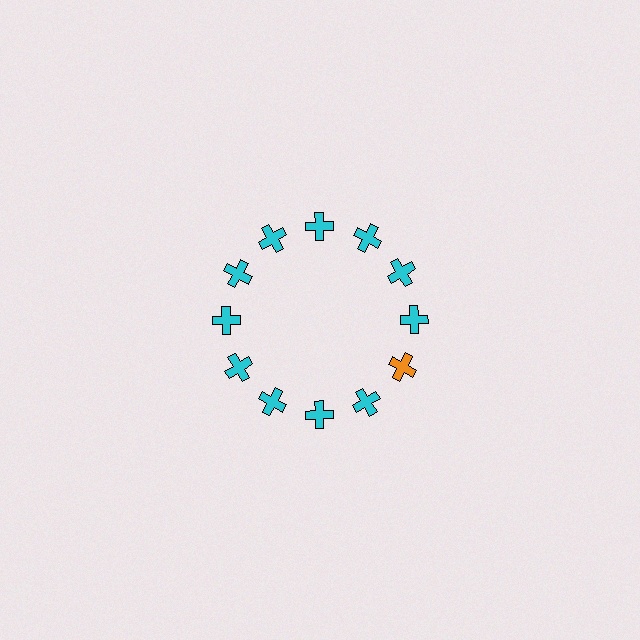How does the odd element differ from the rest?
It has a different color: orange instead of cyan.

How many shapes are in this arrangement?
There are 12 shapes arranged in a ring pattern.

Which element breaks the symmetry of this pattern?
The orange cross at roughly the 4 o'clock position breaks the symmetry. All other shapes are cyan crosses.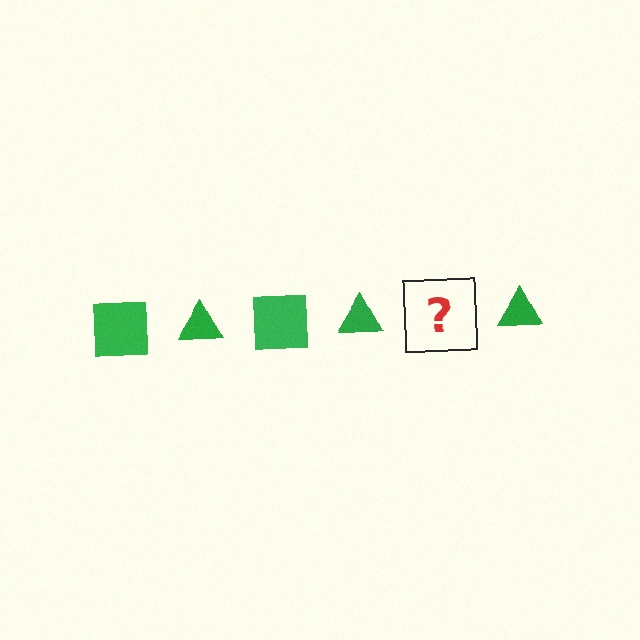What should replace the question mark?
The question mark should be replaced with a green square.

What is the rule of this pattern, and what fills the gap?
The rule is that the pattern cycles through square, triangle shapes in green. The gap should be filled with a green square.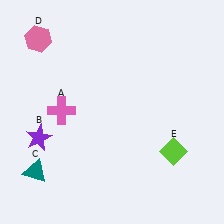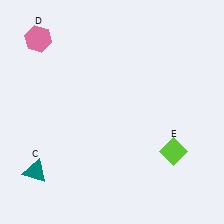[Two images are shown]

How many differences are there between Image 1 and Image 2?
There are 2 differences between the two images.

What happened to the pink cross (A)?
The pink cross (A) was removed in Image 2. It was in the top-left area of Image 1.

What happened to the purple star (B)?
The purple star (B) was removed in Image 2. It was in the bottom-left area of Image 1.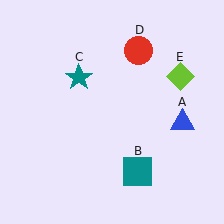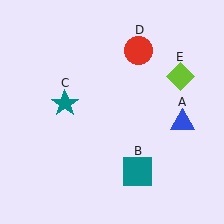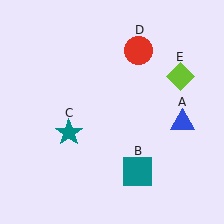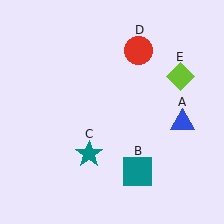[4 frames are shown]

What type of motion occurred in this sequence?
The teal star (object C) rotated counterclockwise around the center of the scene.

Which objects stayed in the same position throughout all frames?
Blue triangle (object A) and teal square (object B) and red circle (object D) and lime diamond (object E) remained stationary.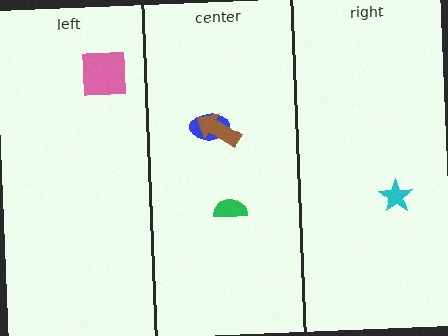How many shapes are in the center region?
3.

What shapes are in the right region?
The cyan star.